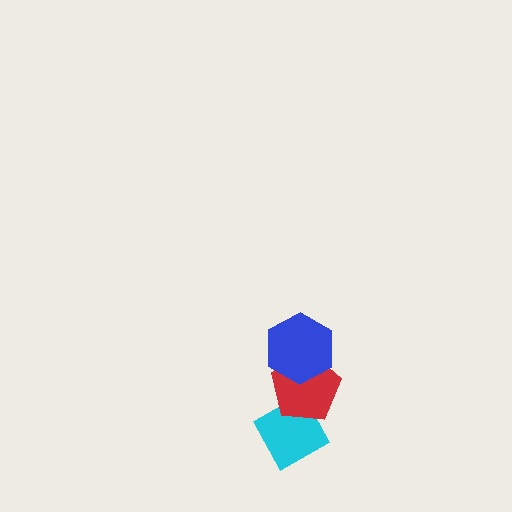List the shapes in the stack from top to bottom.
From top to bottom: the blue hexagon, the red pentagon, the cyan diamond.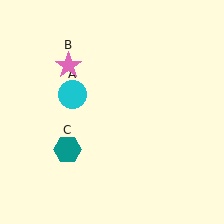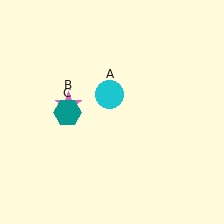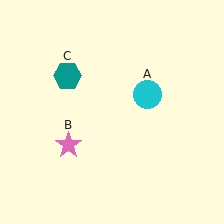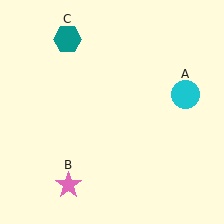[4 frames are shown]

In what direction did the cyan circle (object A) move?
The cyan circle (object A) moved right.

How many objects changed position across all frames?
3 objects changed position: cyan circle (object A), pink star (object B), teal hexagon (object C).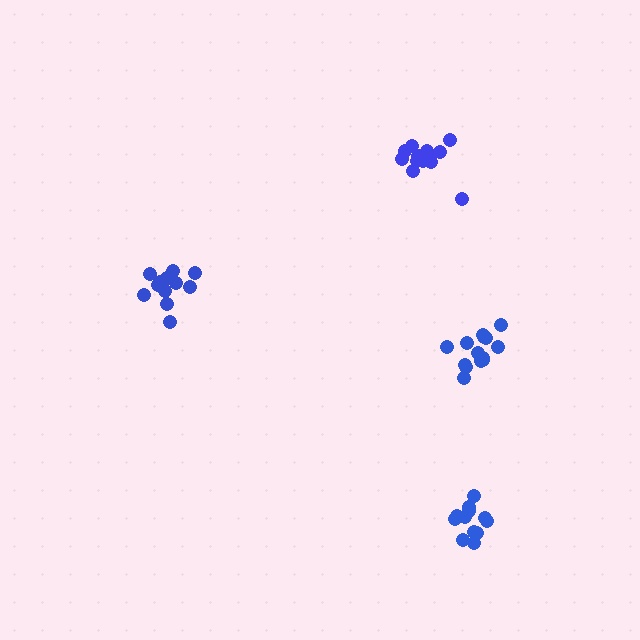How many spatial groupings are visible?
There are 4 spatial groupings.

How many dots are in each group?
Group 1: 14 dots, Group 2: 12 dots, Group 3: 12 dots, Group 4: 13 dots (51 total).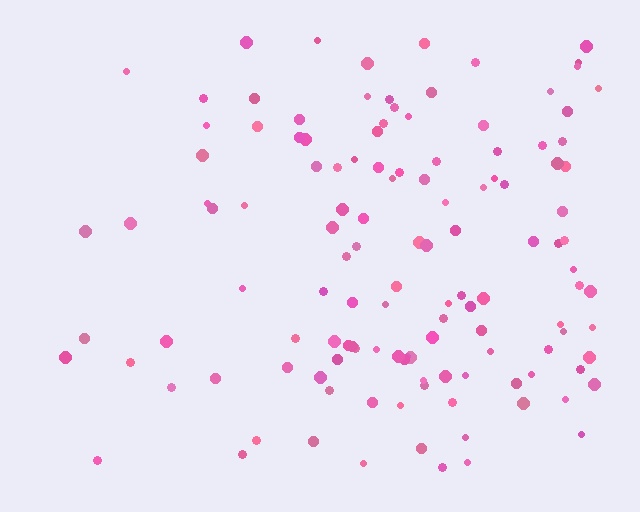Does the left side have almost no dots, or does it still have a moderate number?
Still a moderate number, just noticeably fewer than the right.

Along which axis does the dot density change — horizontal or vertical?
Horizontal.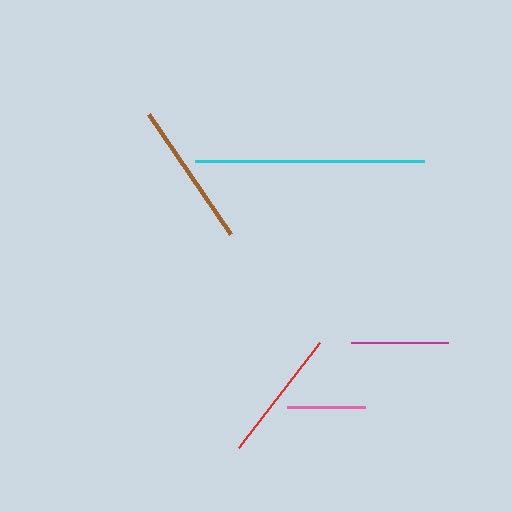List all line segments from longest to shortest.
From longest to shortest: cyan, brown, red, magenta, pink.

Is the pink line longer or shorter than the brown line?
The brown line is longer than the pink line.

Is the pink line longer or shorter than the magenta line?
The magenta line is longer than the pink line.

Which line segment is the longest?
The cyan line is the longest at approximately 229 pixels.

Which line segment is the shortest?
The pink line is the shortest at approximately 78 pixels.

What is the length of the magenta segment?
The magenta segment is approximately 97 pixels long.